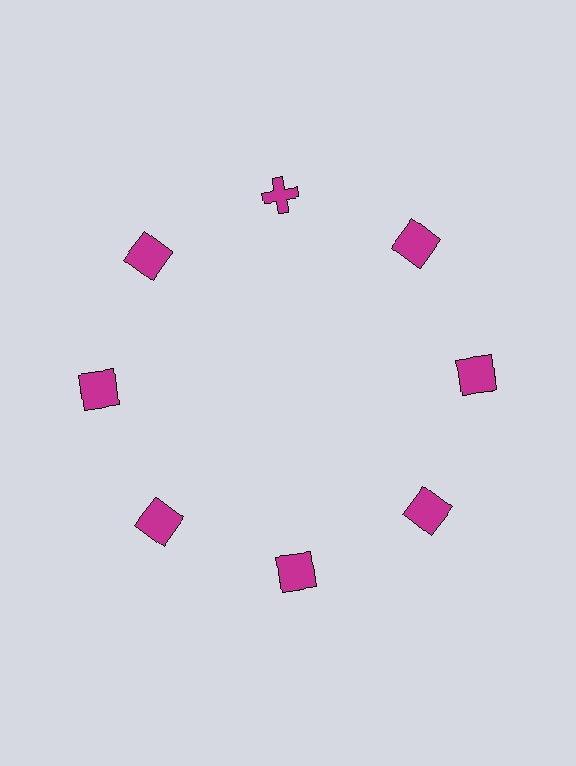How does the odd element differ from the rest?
It has a different shape: cross instead of square.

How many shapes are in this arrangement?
There are 8 shapes arranged in a ring pattern.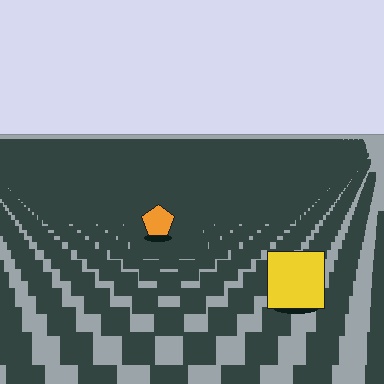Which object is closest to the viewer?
The yellow square is closest. The texture marks near it are larger and more spread out.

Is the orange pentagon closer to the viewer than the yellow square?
No. The yellow square is closer — you can tell from the texture gradient: the ground texture is coarser near it.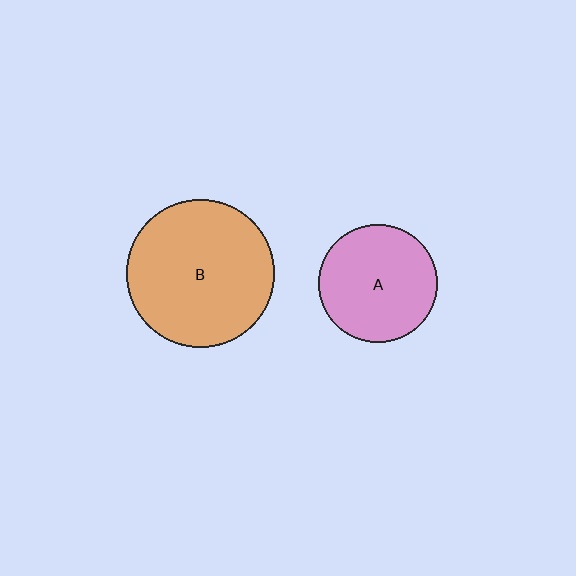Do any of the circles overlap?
No, none of the circles overlap.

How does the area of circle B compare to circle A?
Approximately 1.6 times.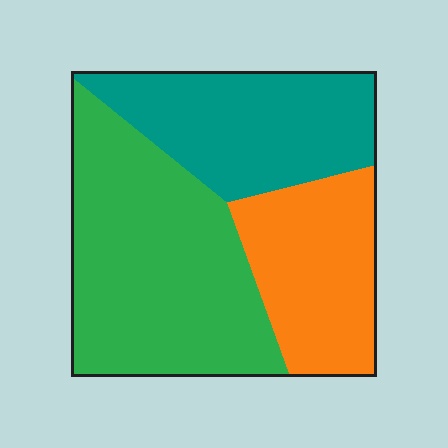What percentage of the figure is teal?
Teal covers roughly 30% of the figure.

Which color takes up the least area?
Orange, at roughly 25%.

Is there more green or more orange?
Green.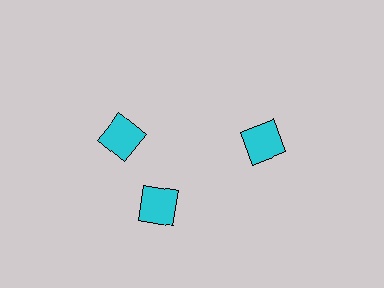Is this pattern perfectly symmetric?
No. The 3 cyan squares are arranged in a ring, but one element near the 11 o'clock position is rotated out of alignment along the ring, breaking the 3-fold rotational symmetry.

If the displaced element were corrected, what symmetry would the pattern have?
It would have 3-fold rotational symmetry — the pattern would map onto itself every 120 degrees.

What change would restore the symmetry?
The symmetry would be restored by rotating it back into even spacing with its neighbors so that all 3 squares sit at equal angles and equal distance from the center.